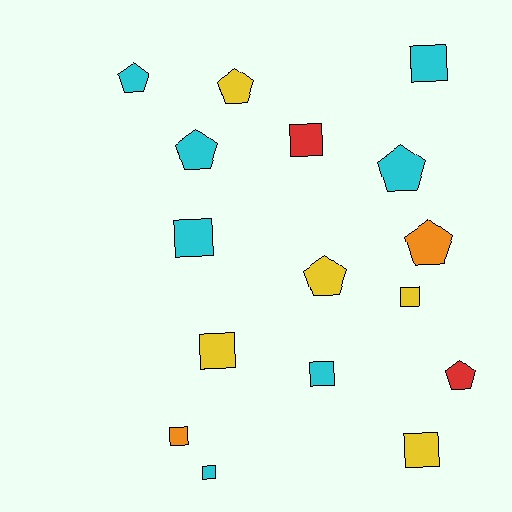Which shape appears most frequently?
Square, with 9 objects.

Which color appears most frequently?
Cyan, with 7 objects.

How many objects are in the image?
There are 16 objects.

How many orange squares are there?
There is 1 orange square.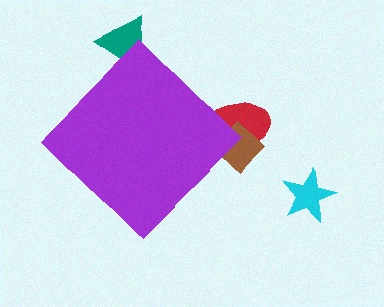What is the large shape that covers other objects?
A purple diamond.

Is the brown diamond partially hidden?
Yes, the brown diamond is partially hidden behind the purple diamond.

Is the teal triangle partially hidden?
Yes, the teal triangle is partially hidden behind the purple diamond.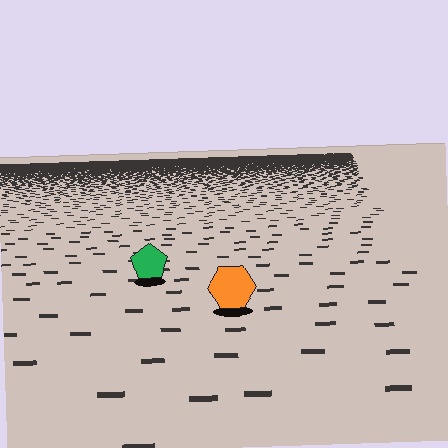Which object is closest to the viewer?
The orange hexagon is closest. The texture marks near it are larger and more spread out.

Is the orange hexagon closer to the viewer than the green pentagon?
Yes. The orange hexagon is closer — you can tell from the texture gradient: the ground texture is coarser near it.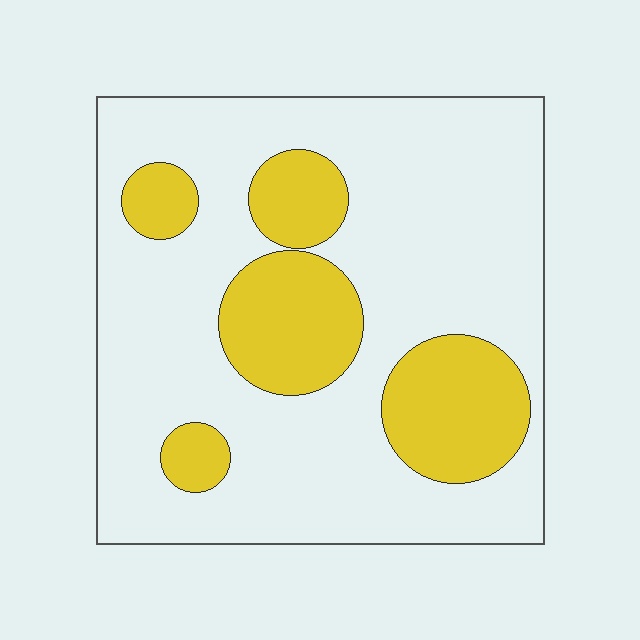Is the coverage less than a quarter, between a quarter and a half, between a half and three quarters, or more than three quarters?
Between a quarter and a half.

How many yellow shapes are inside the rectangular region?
5.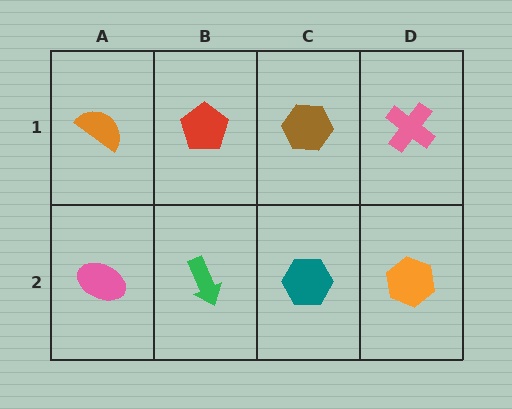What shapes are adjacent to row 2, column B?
A red pentagon (row 1, column B), a pink ellipse (row 2, column A), a teal hexagon (row 2, column C).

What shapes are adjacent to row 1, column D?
An orange hexagon (row 2, column D), a brown hexagon (row 1, column C).